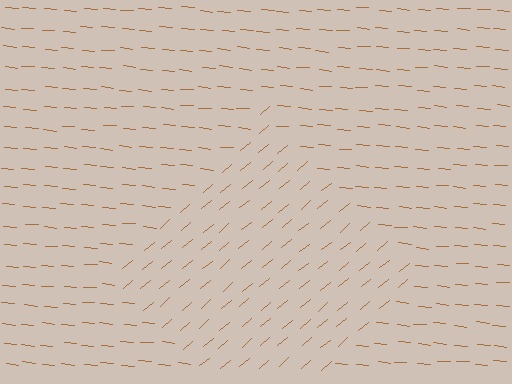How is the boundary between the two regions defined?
The boundary is defined purely by a change in line orientation (approximately 45 degrees difference). All lines are the same color and thickness.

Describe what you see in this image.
The image is filled with small brown line segments. A diamond region in the image has lines oriented differently from the surrounding lines, creating a visible texture boundary.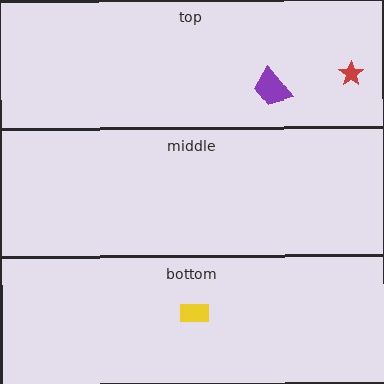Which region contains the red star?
The top region.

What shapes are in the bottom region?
The yellow rectangle.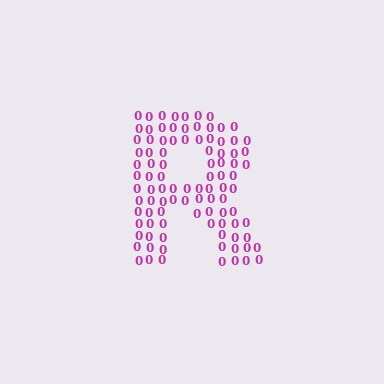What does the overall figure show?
The overall figure shows the letter R.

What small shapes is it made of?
It is made of small digit 0's.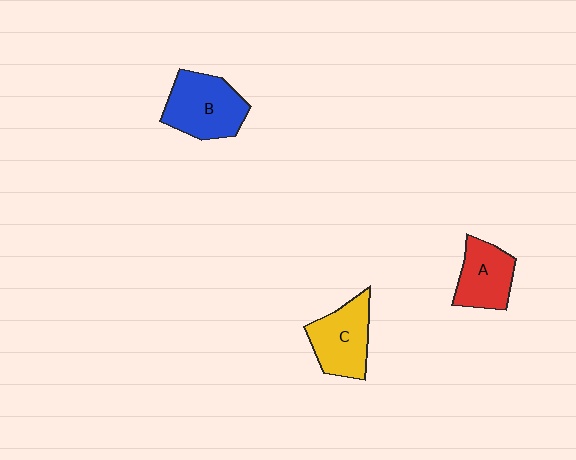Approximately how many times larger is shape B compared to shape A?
Approximately 1.3 times.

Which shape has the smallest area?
Shape A (red).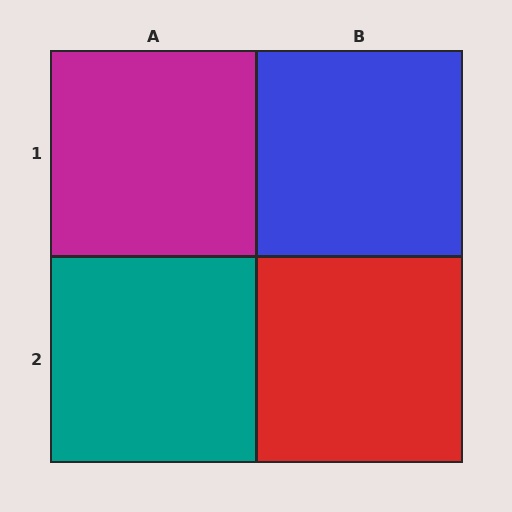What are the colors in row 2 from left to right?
Teal, red.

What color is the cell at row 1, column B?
Blue.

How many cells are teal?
1 cell is teal.